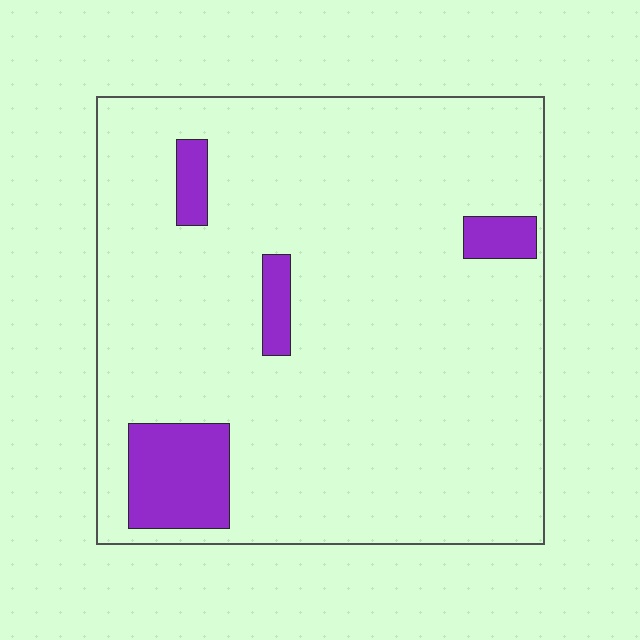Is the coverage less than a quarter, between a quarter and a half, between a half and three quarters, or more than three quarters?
Less than a quarter.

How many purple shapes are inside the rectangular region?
4.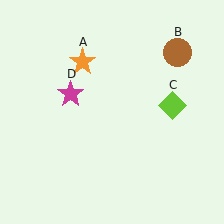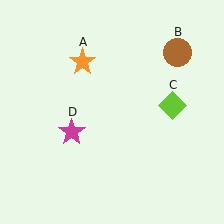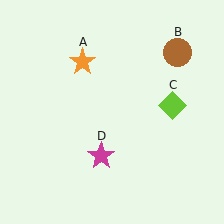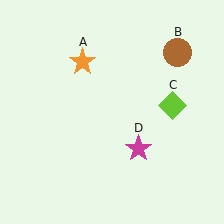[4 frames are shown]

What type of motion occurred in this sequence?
The magenta star (object D) rotated counterclockwise around the center of the scene.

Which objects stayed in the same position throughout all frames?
Orange star (object A) and brown circle (object B) and lime diamond (object C) remained stationary.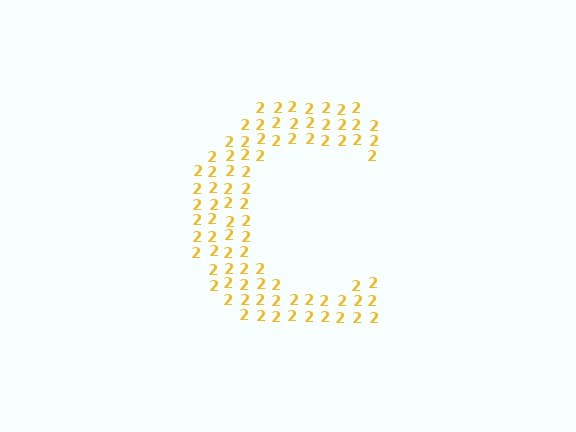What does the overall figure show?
The overall figure shows the letter C.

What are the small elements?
The small elements are digit 2's.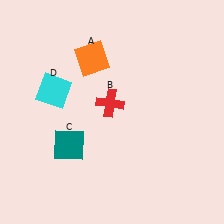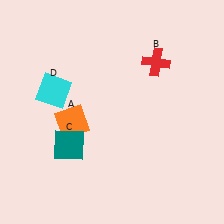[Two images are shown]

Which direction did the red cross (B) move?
The red cross (B) moved right.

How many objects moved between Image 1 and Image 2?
2 objects moved between the two images.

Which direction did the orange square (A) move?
The orange square (A) moved down.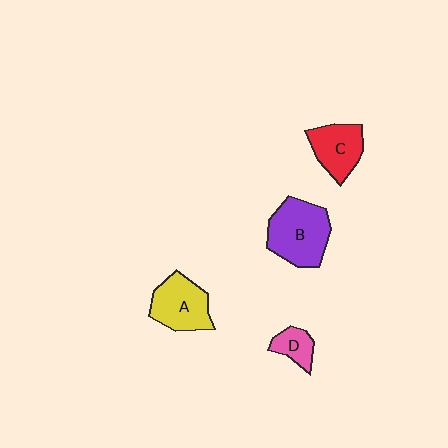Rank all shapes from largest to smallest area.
From largest to smallest: B (purple), A (yellow), C (red), D (pink).